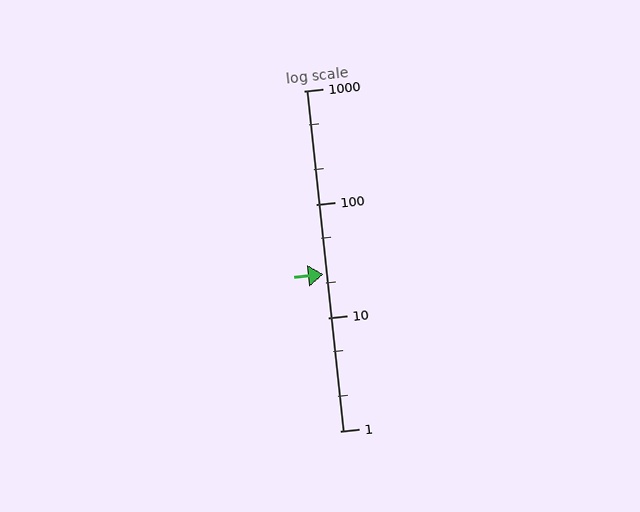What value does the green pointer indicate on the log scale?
The pointer indicates approximately 24.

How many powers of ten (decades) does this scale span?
The scale spans 3 decades, from 1 to 1000.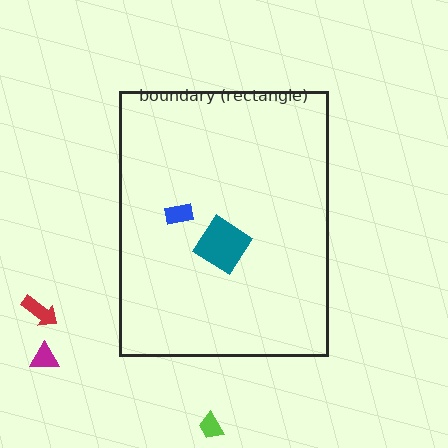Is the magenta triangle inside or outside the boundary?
Outside.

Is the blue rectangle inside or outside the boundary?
Inside.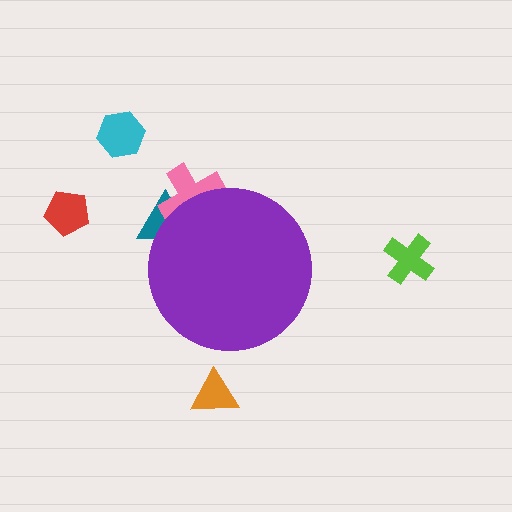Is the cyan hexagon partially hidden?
No, the cyan hexagon is fully visible.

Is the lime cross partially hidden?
No, the lime cross is fully visible.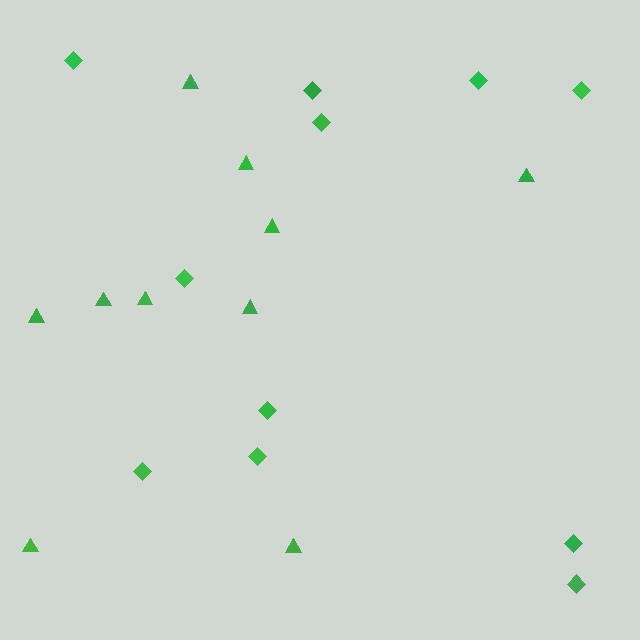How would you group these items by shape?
There are 2 groups: one group of diamonds (11) and one group of triangles (10).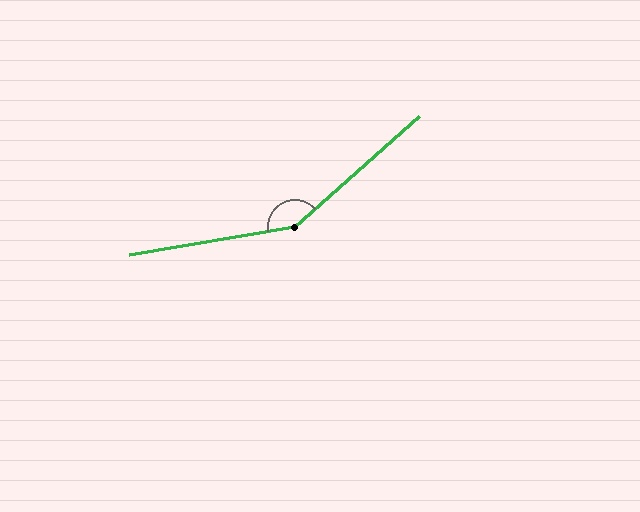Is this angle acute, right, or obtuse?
It is obtuse.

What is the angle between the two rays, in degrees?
Approximately 148 degrees.